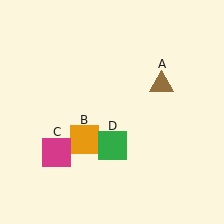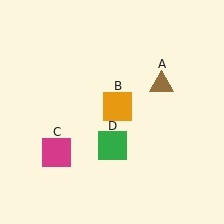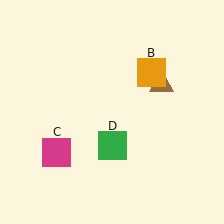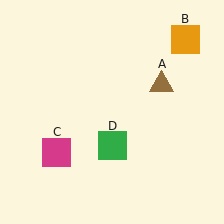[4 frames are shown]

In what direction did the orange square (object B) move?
The orange square (object B) moved up and to the right.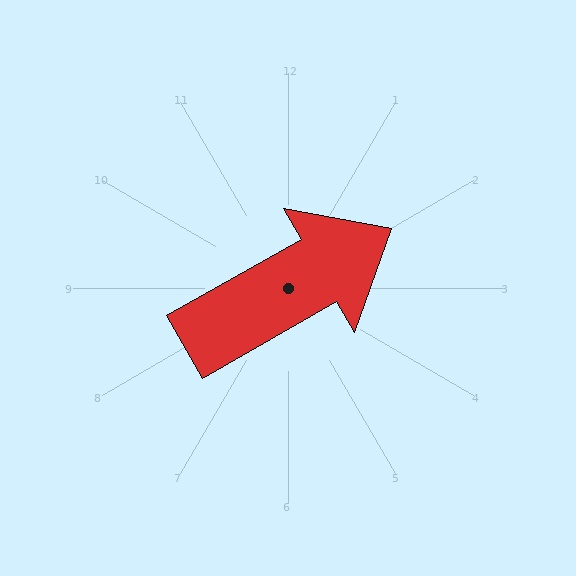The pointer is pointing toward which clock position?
Roughly 2 o'clock.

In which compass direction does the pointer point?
Northeast.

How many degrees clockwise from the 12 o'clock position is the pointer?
Approximately 60 degrees.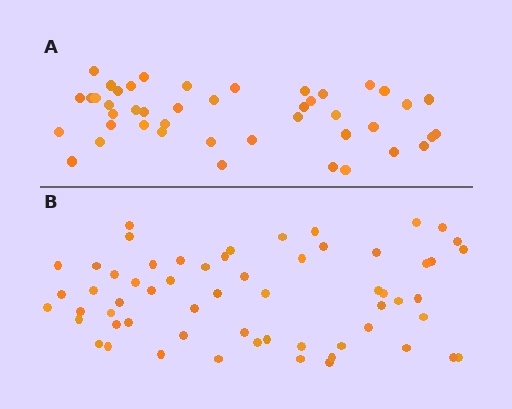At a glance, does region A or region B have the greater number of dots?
Region B (the bottom region) has more dots.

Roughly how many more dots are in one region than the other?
Region B has approximately 15 more dots than region A.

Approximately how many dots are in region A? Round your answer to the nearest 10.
About 40 dots. (The exact count is 44, which rounds to 40.)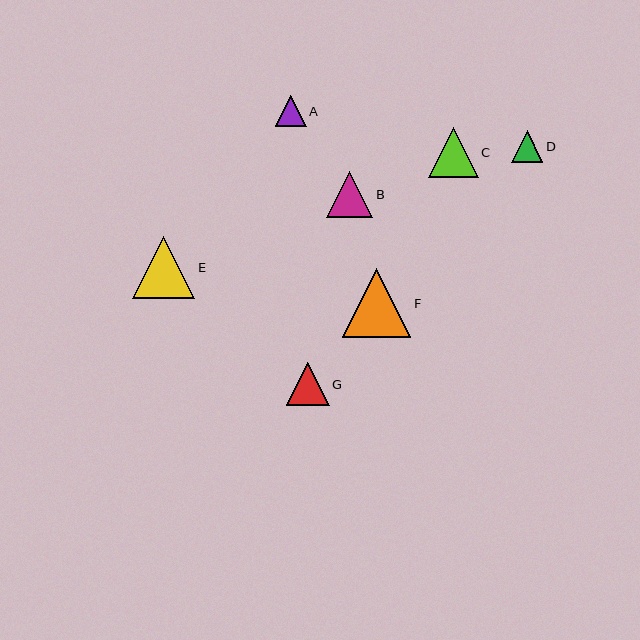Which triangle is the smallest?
Triangle A is the smallest with a size of approximately 31 pixels.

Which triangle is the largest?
Triangle F is the largest with a size of approximately 68 pixels.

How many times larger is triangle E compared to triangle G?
Triangle E is approximately 1.5 times the size of triangle G.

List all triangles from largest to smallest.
From largest to smallest: F, E, C, B, G, D, A.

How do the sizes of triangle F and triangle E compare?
Triangle F and triangle E are approximately the same size.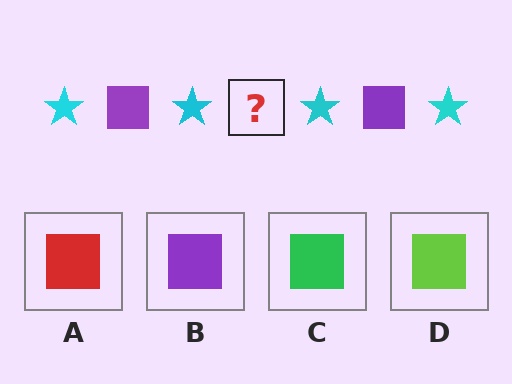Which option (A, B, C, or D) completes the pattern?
B.